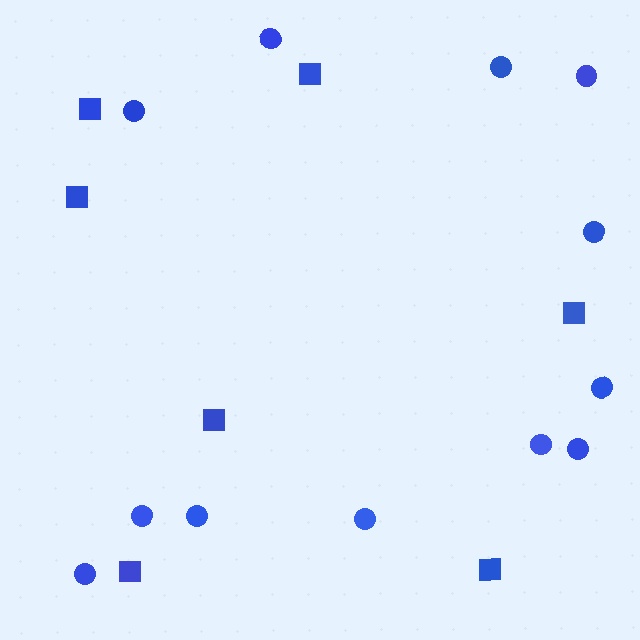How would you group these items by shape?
There are 2 groups: one group of squares (7) and one group of circles (12).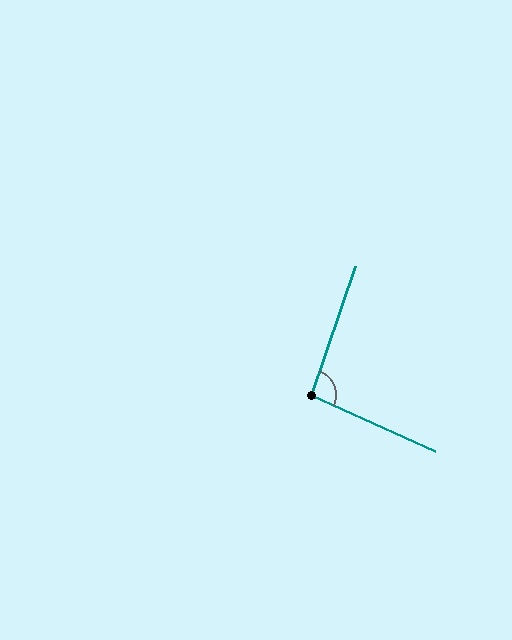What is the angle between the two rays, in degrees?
Approximately 96 degrees.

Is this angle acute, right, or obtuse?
It is obtuse.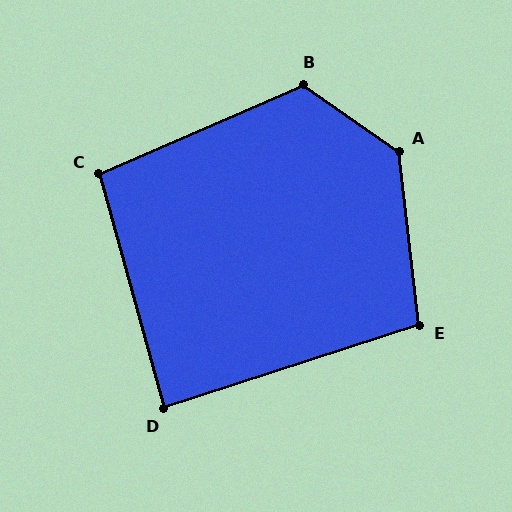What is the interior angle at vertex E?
Approximately 101 degrees (obtuse).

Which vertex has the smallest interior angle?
D, at approximately 88 degrees.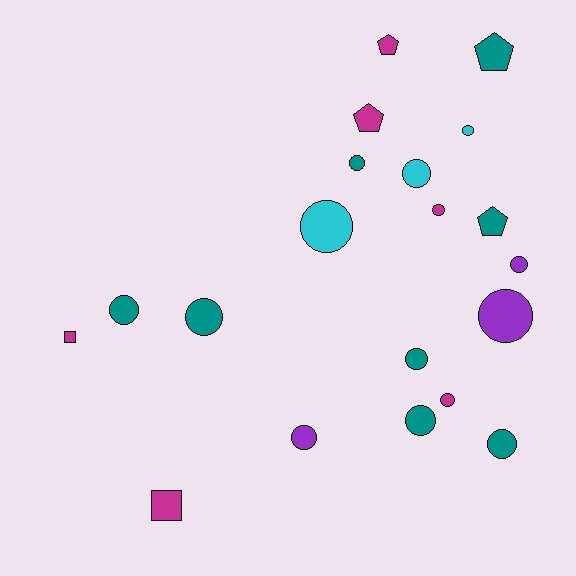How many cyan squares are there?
There are no cyan squares.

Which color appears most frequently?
Teal, with 8 objects.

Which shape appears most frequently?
Circle, with 14 objects.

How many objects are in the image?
There are 20 objects.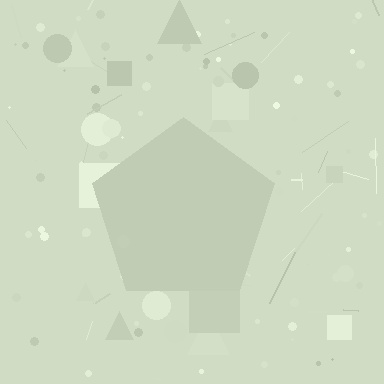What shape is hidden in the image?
A pentagon is hidden in the image.